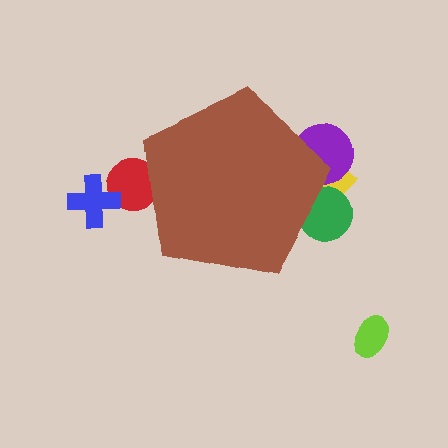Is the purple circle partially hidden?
Yes, the purple circle is partially hidden behind the brown pentagon.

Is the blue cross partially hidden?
No, the blue cross is fully visible.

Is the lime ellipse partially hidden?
No, the lime ellipse is fully visible.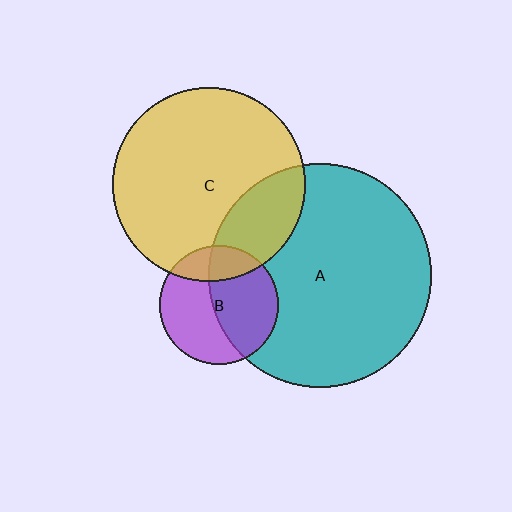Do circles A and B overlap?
Yes.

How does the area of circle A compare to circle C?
Approximately 1.3 times.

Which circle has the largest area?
Circle A (teal).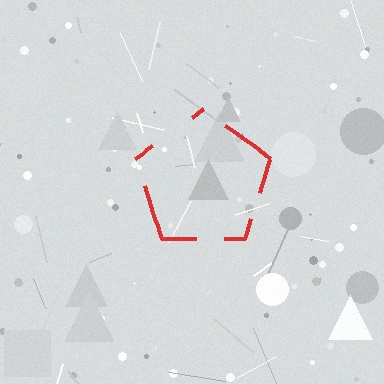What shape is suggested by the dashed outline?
The dashed outline suggests a pentagon.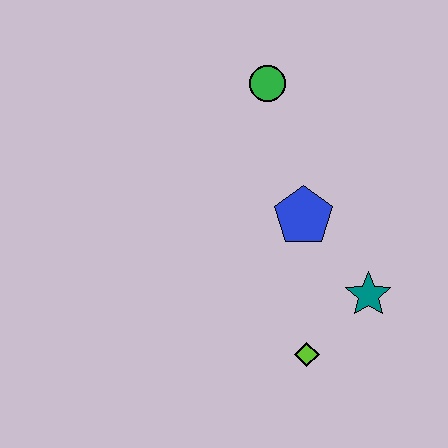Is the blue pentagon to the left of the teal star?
Yes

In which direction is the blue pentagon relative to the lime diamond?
The blue pentagon is above the lime diamond.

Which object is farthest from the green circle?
The lime diamond is farthest from the green circle.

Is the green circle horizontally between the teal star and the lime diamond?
No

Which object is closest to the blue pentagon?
The teal star is closest to the blue pentagon.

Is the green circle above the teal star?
Yes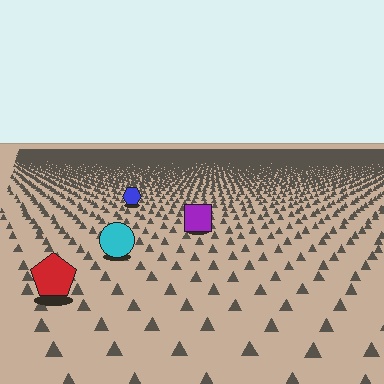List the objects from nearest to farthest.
From nearest to farthest: the red pentagon, the cyan circle, the purple square, the blue hexagon.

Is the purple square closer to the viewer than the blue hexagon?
Yes. The purple square is closer — you can tell from the texture gradient: the ground texture is coarser near it.